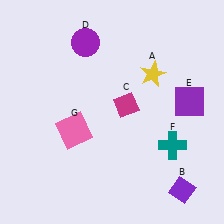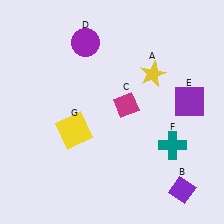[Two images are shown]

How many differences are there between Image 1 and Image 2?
There is 1 difference between the two images.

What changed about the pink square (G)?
In Image 1, G is pink. In Image 2, it changed to yellow.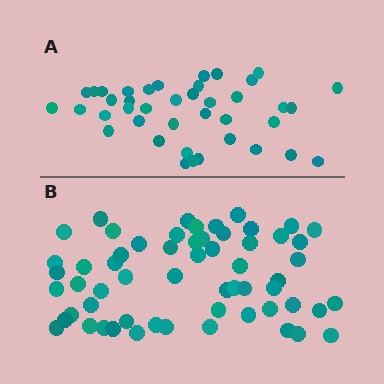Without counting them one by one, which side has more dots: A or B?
Region B (the bottom region) has more dots.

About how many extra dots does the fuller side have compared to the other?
Region B has approximately 20 more dots than region A.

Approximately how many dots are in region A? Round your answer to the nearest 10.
About 40 dots.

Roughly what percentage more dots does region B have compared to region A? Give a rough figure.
About 50% more.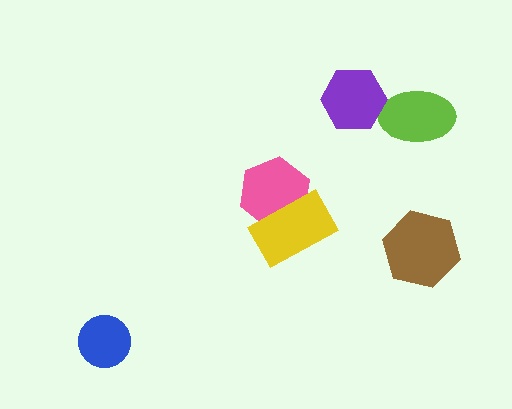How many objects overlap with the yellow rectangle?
1 object overlaps with the yellow rectangle.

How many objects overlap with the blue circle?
0 objects overlap with the blue circle.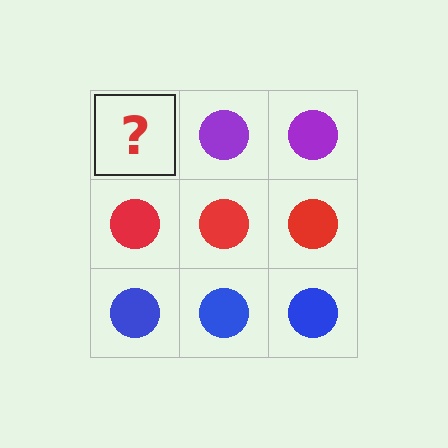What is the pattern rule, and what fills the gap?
The rule is that each row has a consistent color. The gap should be filled with a purple circle.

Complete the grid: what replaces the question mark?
The question mark should be replaced with a purple circle.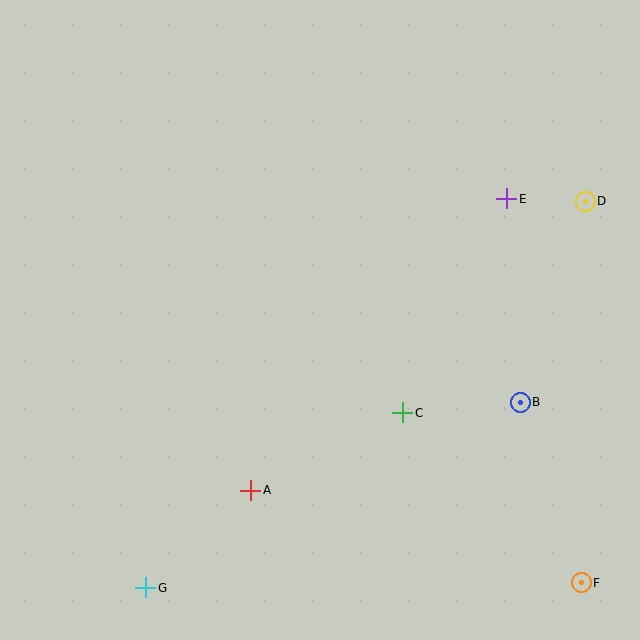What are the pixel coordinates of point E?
Point E is at (507, 199).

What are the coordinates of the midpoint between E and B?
The midpoint between E and B is at (514, 300).